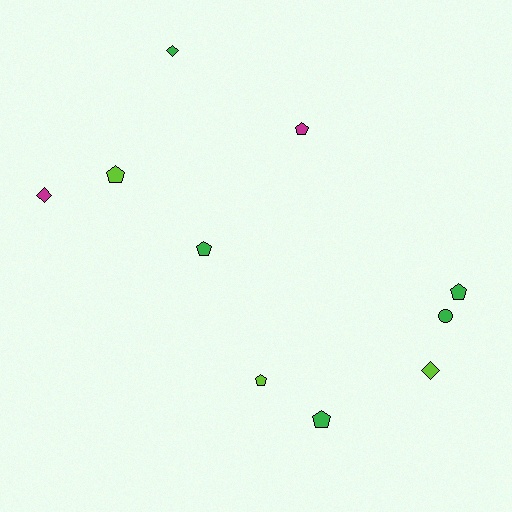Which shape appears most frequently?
Pentagon, with 6 objects.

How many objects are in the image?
There are 10 objects.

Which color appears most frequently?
Green, with 5 objects.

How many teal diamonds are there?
There are no teal diamonds.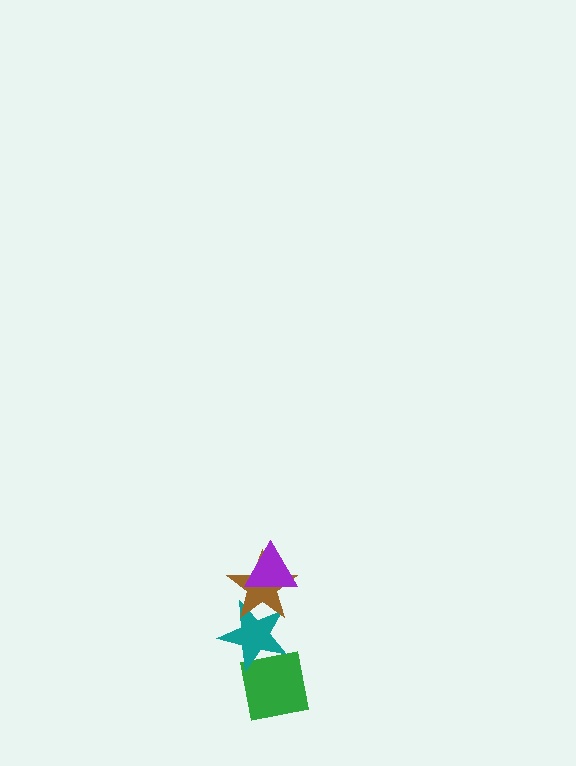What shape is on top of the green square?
The teal star is on top of the green square.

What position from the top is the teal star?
The teal star is 3rd from the top.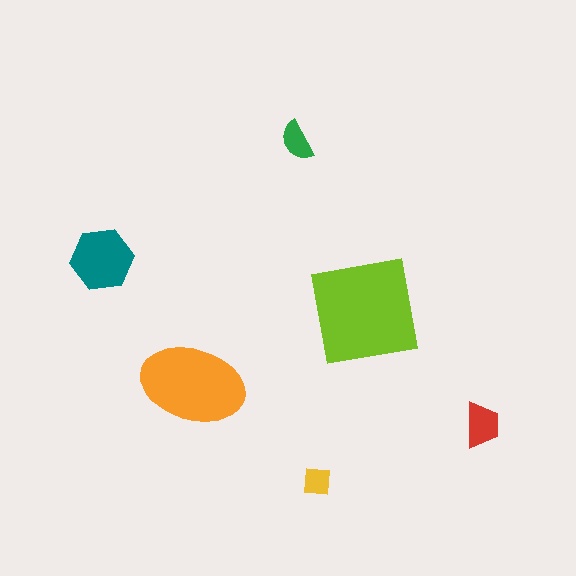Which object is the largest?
The lime square.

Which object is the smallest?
The yellow square.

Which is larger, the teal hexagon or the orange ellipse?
The orange ellipse.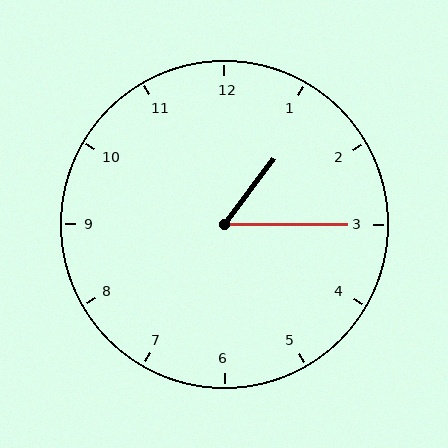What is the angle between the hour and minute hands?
Approximately 52 degrees.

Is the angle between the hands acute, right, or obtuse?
It is acute.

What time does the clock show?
1:15.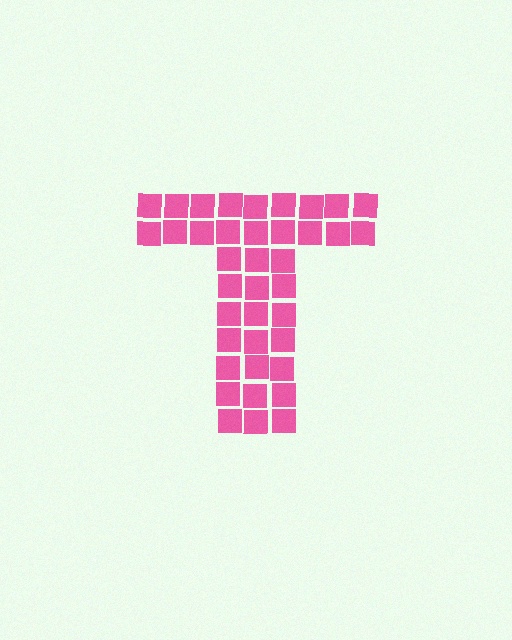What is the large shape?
The large shape is the letter T.